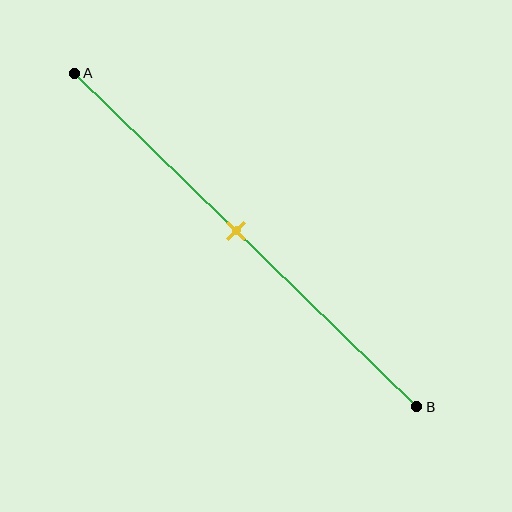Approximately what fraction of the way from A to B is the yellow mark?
The yellow mark is approximately 45% of the way from A to B.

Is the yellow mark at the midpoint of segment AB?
Yes, the mark is approximately at the midpoint.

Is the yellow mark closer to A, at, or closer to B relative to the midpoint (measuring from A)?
The yellow mark is approximately at the midpoint of segment AB.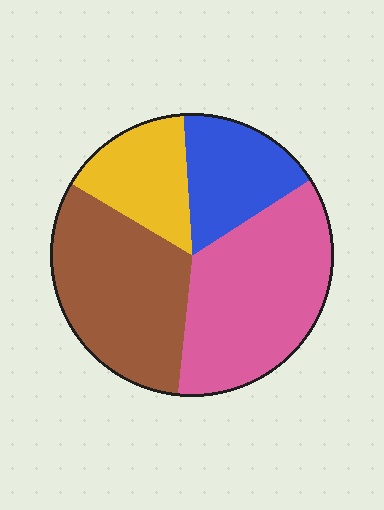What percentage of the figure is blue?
Blue takes up about one sixth (1/6) of the figure.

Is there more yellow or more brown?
Brown.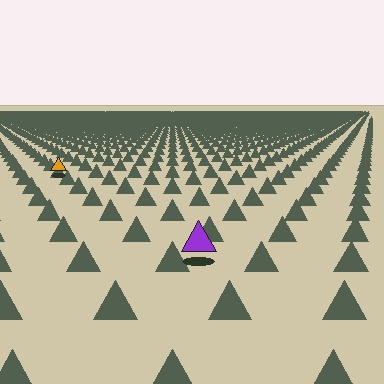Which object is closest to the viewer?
The purple triangle is closest. The texture marks near it are larger and more spread out.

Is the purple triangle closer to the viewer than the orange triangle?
Yes. The purple triangle is closer — you can tell from the texture gradient: the ground texture is coarser near it.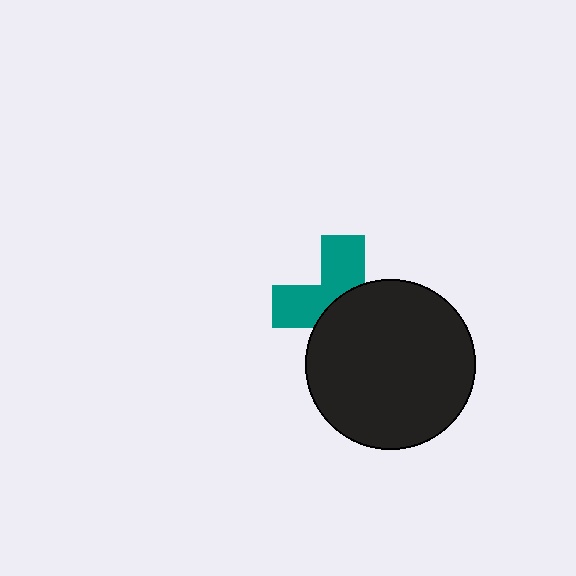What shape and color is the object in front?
The object in front is a black circle.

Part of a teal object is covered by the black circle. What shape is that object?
It is a cross.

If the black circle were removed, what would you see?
You would see the complete teal cross.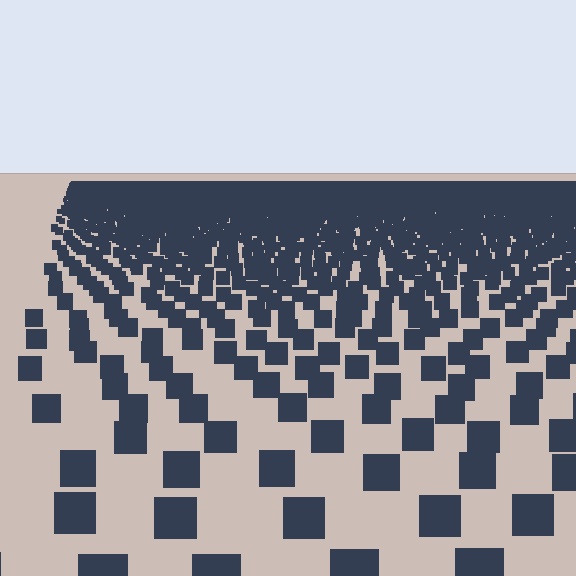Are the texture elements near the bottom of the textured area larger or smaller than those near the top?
Larger. Near the bottom, elements are closer to the viewer and appear at a bigger on-screen size.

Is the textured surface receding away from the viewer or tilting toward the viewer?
The surface is receding away from the viewer. Texture elements get smaller and denser toward the top.